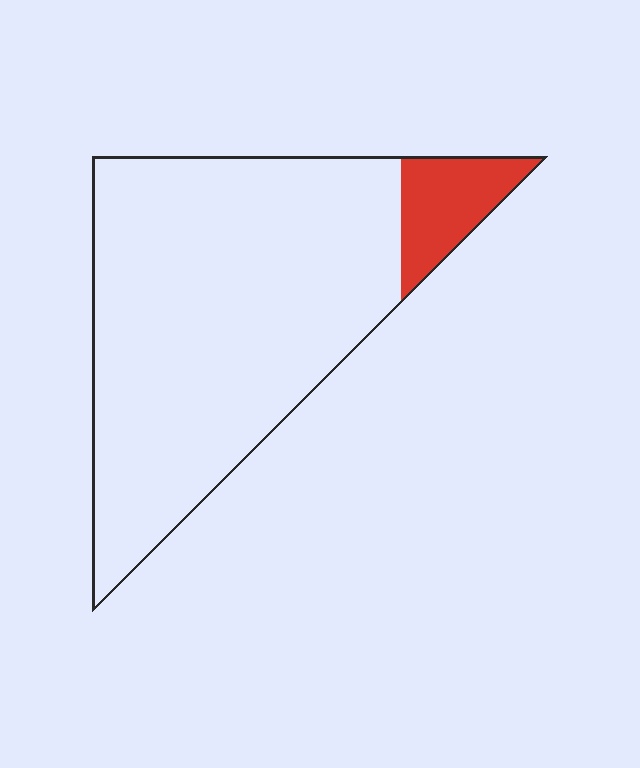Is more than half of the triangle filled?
No.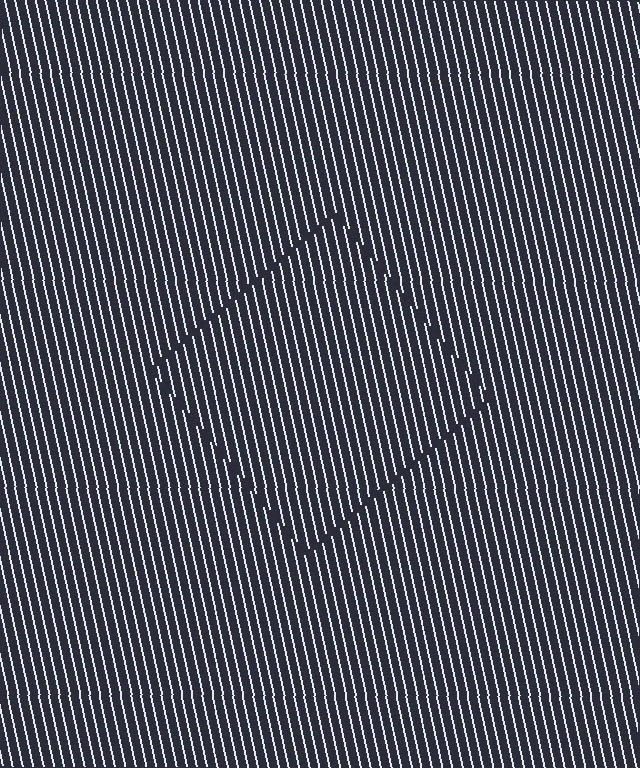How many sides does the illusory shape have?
4 sides — the line-ends trace a square.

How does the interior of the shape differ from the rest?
The interior of the shape contains the same grating, shifted by half a period — the contour is defined by the phase discontinuity where line-ends from the inner and outer gratings abut.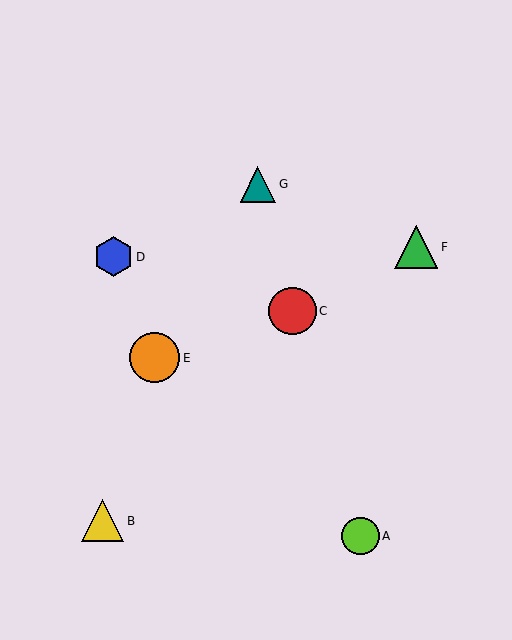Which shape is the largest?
The orange circle (labeled E) is the largest.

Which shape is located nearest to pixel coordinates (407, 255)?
The green triangle (labeled F) at (416, 247) is nearest to that location.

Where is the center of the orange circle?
The center of the orange circle is at (155, 358).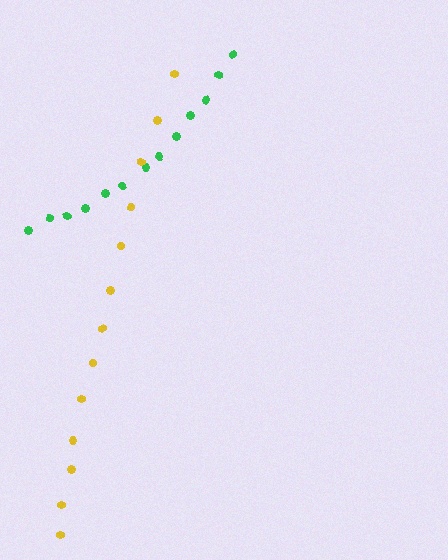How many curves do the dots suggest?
There are 2 distinct paths.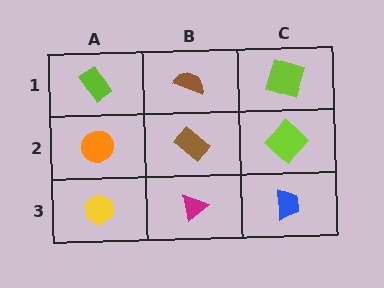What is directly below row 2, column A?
A yellow hexagon.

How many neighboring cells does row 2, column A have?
3.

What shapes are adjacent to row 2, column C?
A lime square (row 1, column C), a blue trapezoid (row 3, column C), a brown rectangle (row 2, column B).